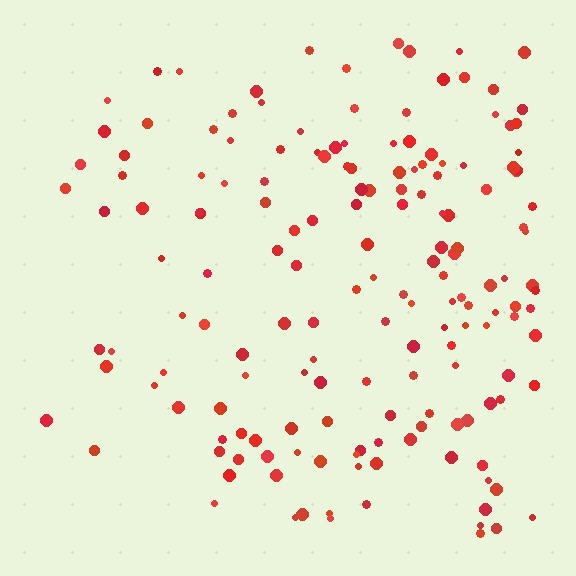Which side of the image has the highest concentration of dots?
The right.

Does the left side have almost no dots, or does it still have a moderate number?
Still a moderate number, just noticeably fewer than the right.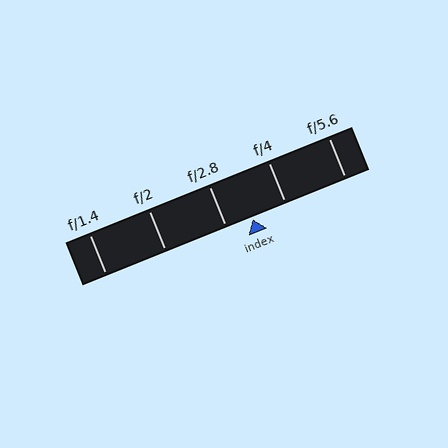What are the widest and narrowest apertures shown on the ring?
The widest aperture shown is f/1.4 and the narrowest is f/5.6.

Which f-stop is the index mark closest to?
The index mark is closest to f/2.8.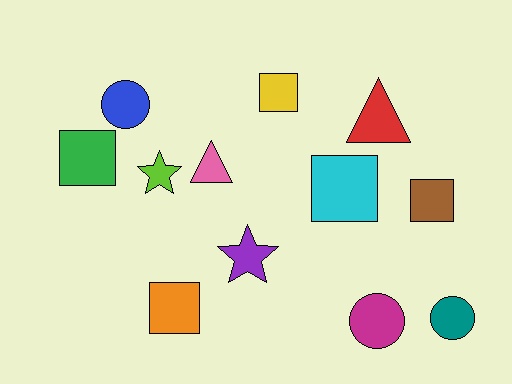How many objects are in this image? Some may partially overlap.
There are 12 objects.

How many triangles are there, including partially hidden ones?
There are 2 triangles.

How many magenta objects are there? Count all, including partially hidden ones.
There is 1 magenta object.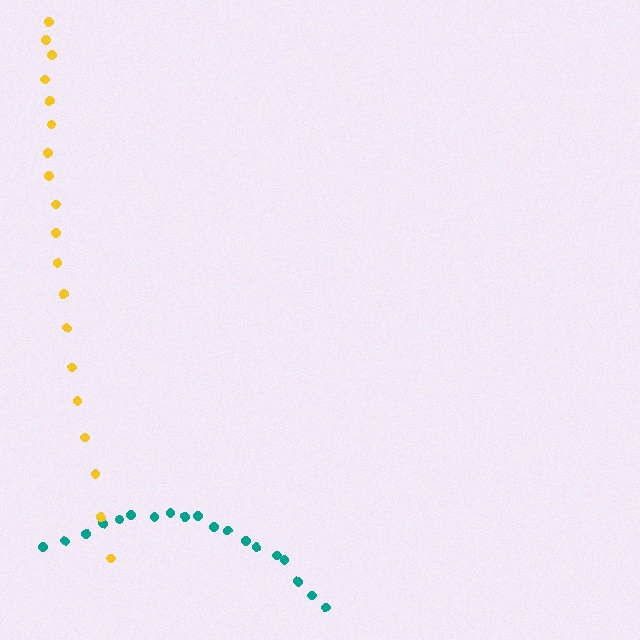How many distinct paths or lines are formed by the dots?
There are 2 distinct paths.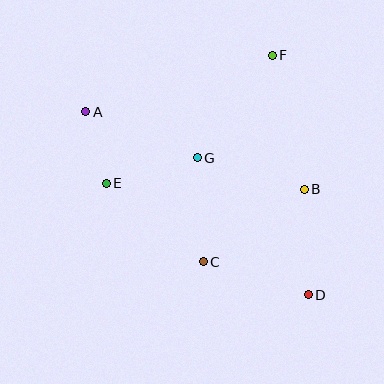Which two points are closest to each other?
Points A and E are closest to each other.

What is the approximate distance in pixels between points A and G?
The distance between A and G is approximately 121 pixels.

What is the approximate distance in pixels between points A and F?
The distance between A and F is approximately 195 pixels.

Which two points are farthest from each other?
Points A and D are farthest from each other.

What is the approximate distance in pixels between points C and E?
The distance between C and E is approximately 125 pixels.